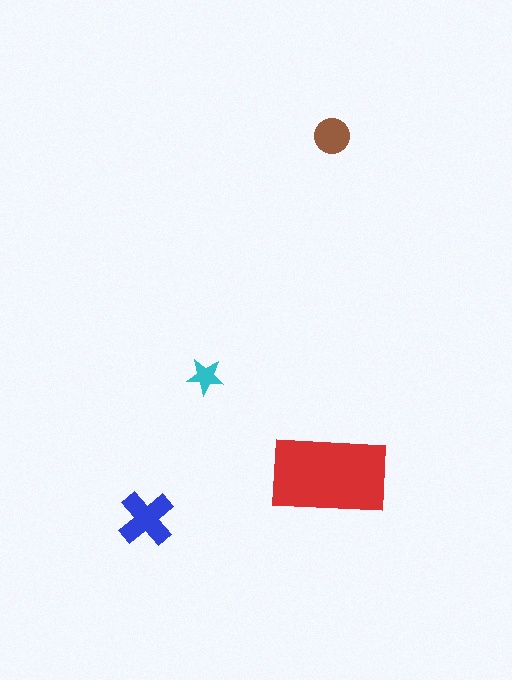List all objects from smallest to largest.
The cyan star, the brown circle, the blue cross, the red rectangle.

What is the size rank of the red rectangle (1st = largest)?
1st.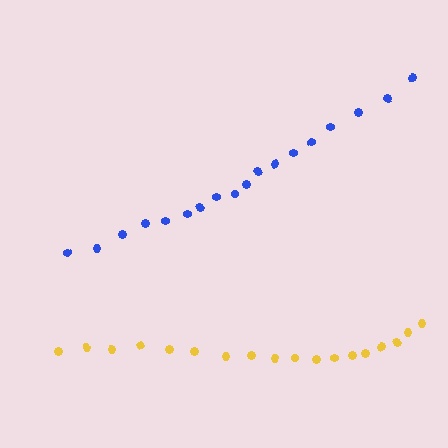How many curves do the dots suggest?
There are 2 distinct paths.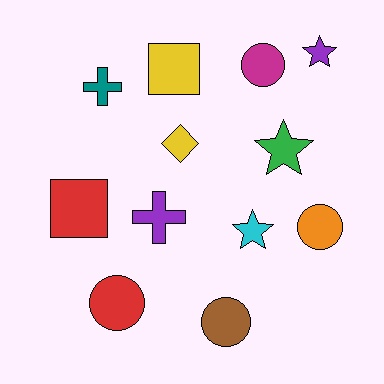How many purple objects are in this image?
There are 2 purple objects.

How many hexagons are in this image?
There are no hexagons.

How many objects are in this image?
There are 12 objects.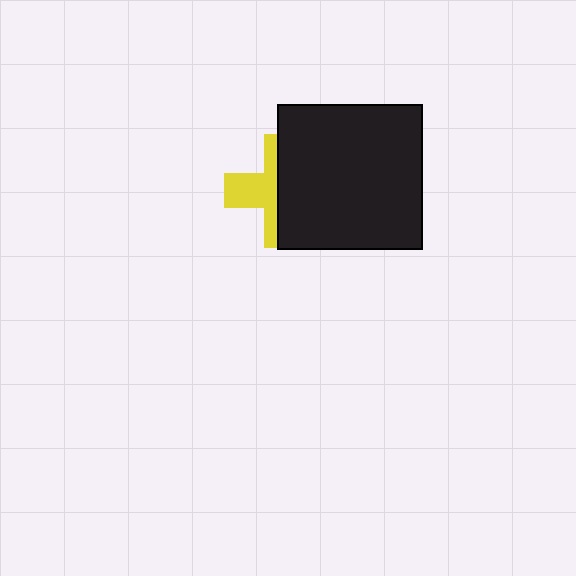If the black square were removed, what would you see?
You would see the complete yellow cross.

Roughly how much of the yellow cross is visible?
A small part of it is visible (roughly 45%).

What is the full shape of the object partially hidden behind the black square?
The partially hidden object is a yellow cross.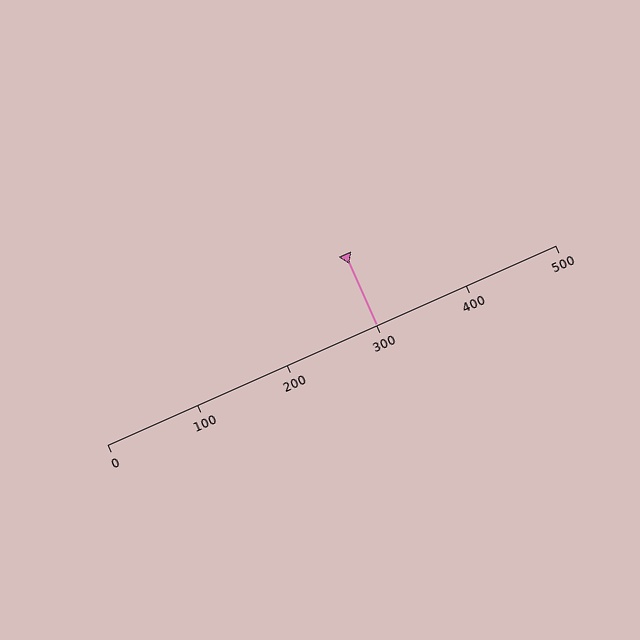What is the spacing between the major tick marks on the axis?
The major ticks are spaced 100 apart.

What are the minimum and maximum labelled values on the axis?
The axis runs from 0 to 500.